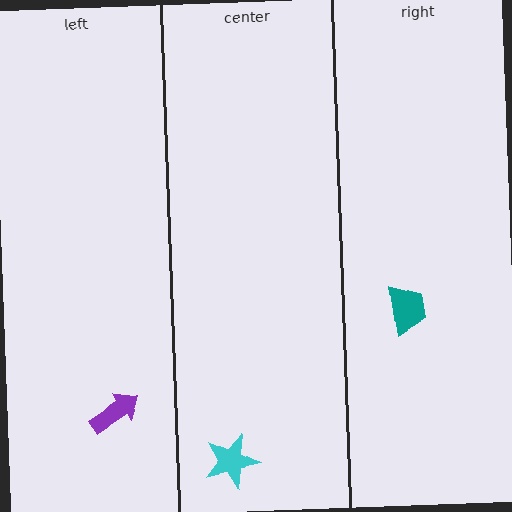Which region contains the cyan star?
The center region.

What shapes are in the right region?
The teal trapezoid.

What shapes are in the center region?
The cyan star.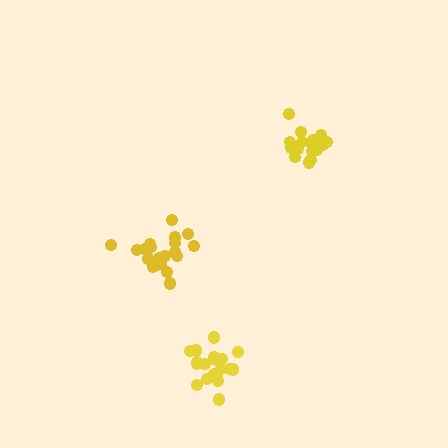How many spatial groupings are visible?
There are 3 spatial groupings.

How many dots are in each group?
Group 1: 19 dots, Group 2: 20 dots, Group 3: 20 dots (59 total).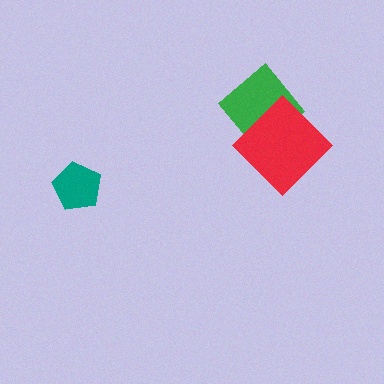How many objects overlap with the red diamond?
1 object overlaps with the red diamond.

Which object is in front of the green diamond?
The red diamond is in front of the green diamond.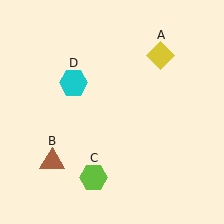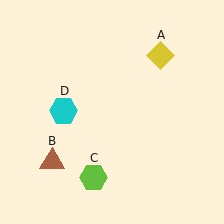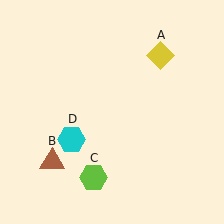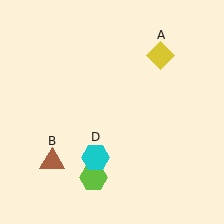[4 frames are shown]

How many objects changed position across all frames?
1 object changed position: cyan hexagon (object D).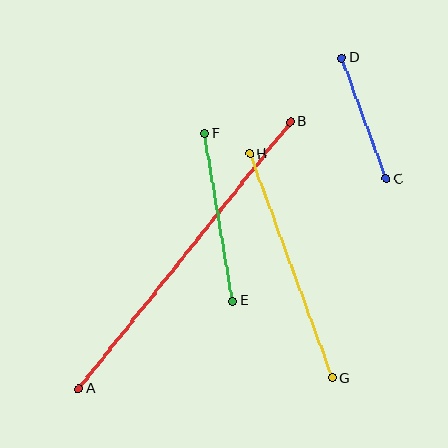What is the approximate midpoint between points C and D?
The midpoint is at approximately (364, 118) pixels.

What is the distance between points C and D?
The distance is approximately 129 pixels.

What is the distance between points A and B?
The distance is approximately 341 pixels.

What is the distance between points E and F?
The distance is approximately 170 pixels.